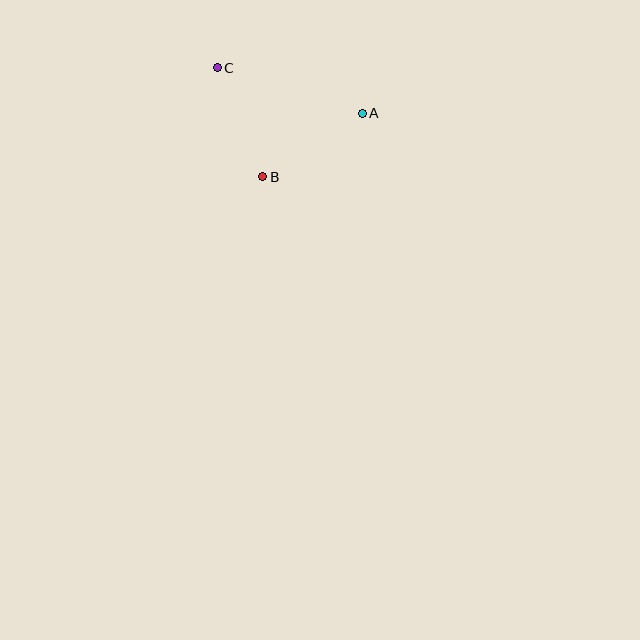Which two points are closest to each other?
Points A and B are closest to each other.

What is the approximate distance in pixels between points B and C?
The distance between B and C is approximately 118 pixels.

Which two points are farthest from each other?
Points A and C are farthest from each other.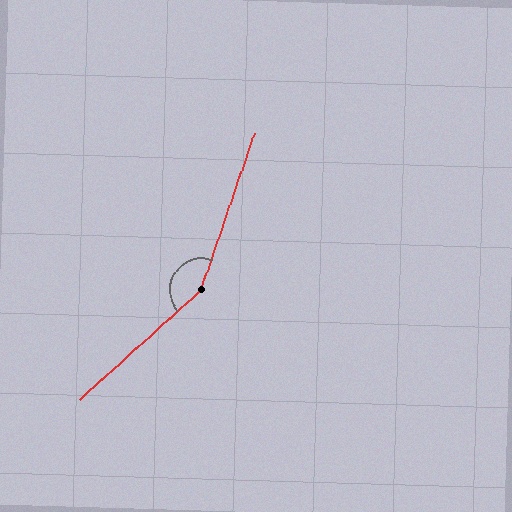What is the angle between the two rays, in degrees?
Approximately 151 degrees.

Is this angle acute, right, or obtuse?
It is obtuse.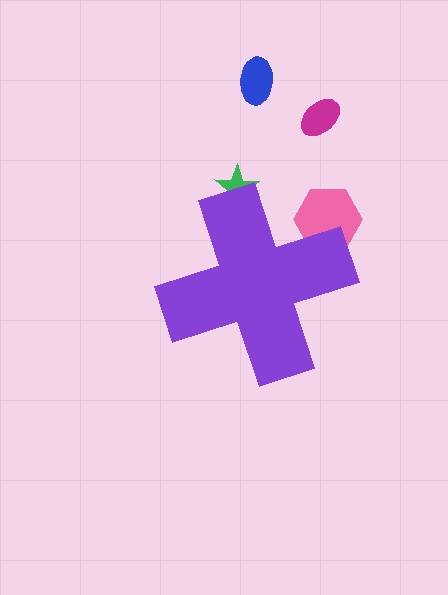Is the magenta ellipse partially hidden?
No, the magenta ellipse is fully visible.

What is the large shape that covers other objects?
A purple cross.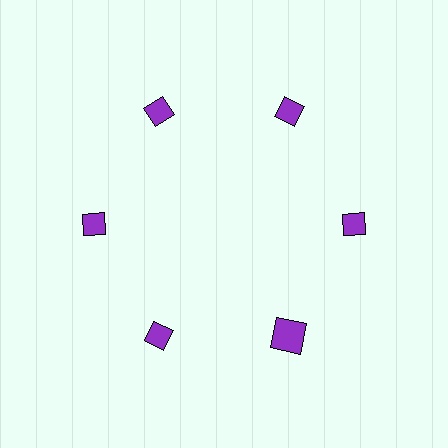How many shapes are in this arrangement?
There are 6 shapes arranged in a ring pattern.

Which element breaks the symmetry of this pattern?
The purple square at roughly the 5 o'clock position breaks the symmetry. All other shapes are purple diamonds.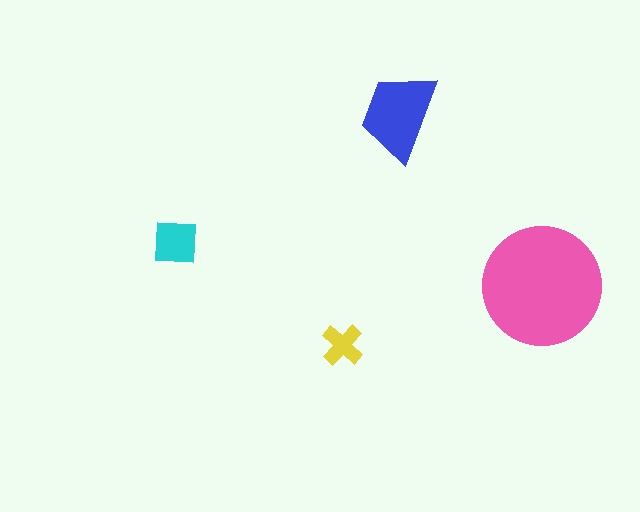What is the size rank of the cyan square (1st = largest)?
3rd.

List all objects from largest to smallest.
The pink circle, the blue trapezoid, the cyan square, the yellow cross.